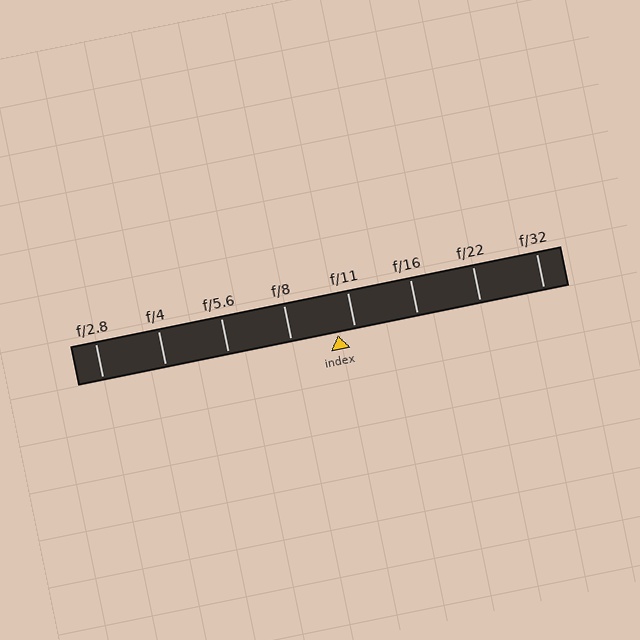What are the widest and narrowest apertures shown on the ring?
The widest aperture shown is f/2.8 and the narrowest is f/32.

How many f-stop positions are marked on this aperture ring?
There are 8 f-stop positions marked.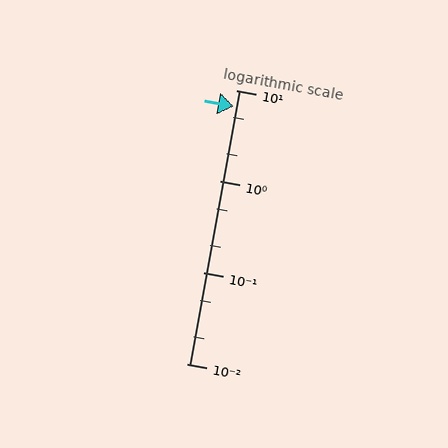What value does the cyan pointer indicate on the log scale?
The pointer indicates approximately 6.7.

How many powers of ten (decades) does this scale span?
The scale spans 3 decades, from 0.01 to 10.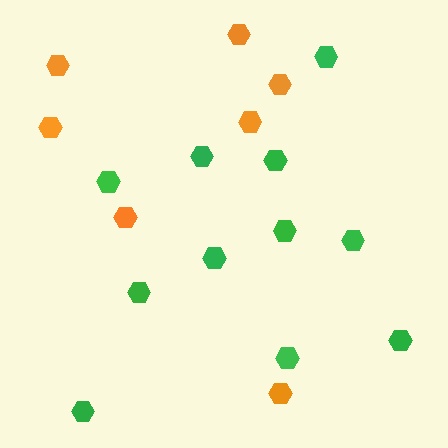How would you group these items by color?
There are 2 groups: one group of green hexagons (11) and one group of orange hexagons (7).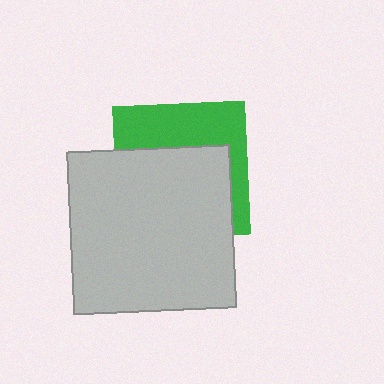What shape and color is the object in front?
The object in front is a light gray square.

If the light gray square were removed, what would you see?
You would see the complete green square.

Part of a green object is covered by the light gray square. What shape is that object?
It is a square.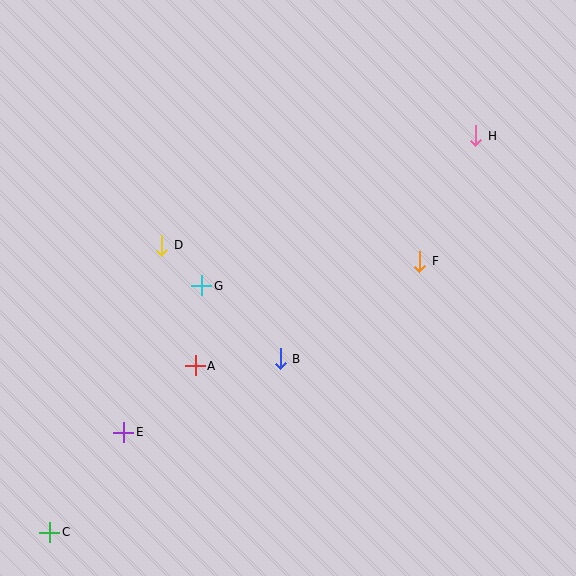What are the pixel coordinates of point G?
Point G is at (202, 286).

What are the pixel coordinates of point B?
Point B is at (280, 359).